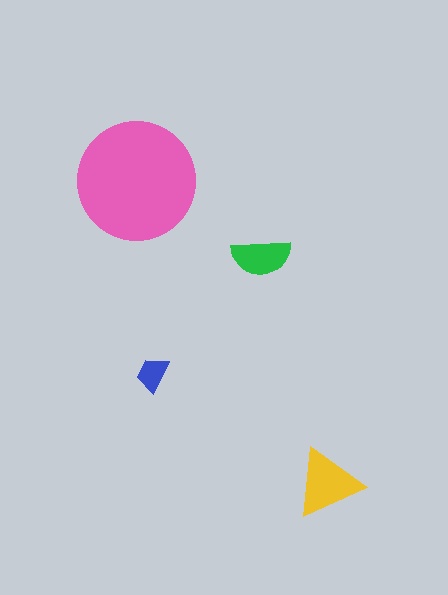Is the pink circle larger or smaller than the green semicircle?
Larger.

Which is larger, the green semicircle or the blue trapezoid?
The green semicircle.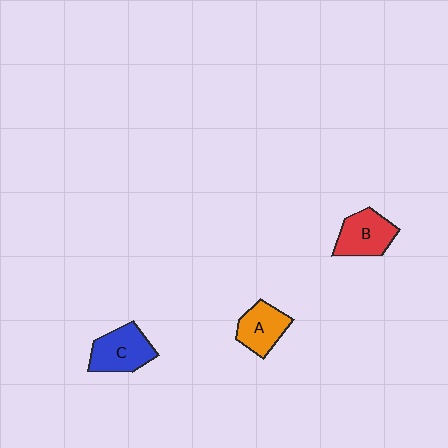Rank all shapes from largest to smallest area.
From largest to smallest: C (blue), B (red), A (orange).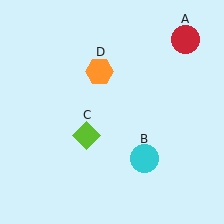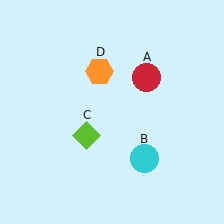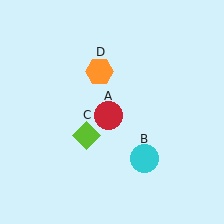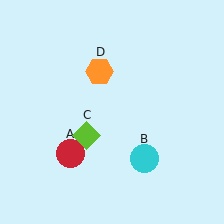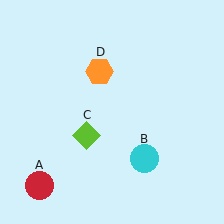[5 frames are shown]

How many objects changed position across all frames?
1 object changed position: red circle (object A).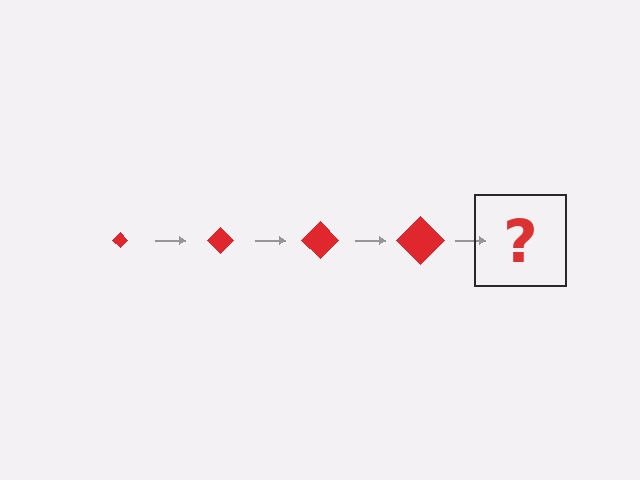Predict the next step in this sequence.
The next step is a red diamond, larger than the previous one.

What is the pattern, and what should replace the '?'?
The pattern is that the diamond gets progressively larger each step. The '?' should be a red diamond, larger than the previous one.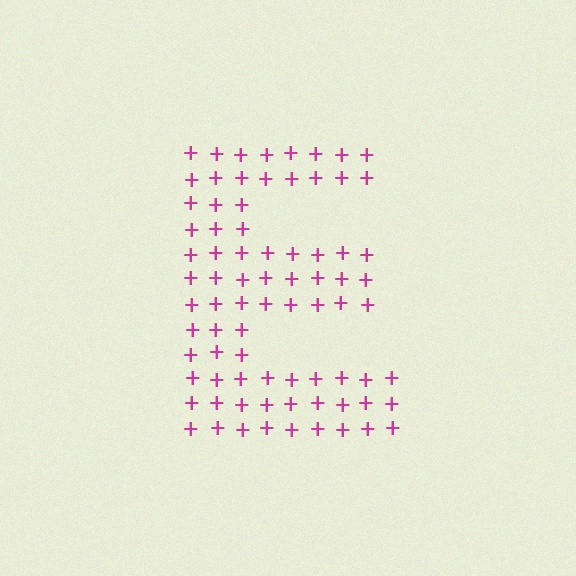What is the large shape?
The large shape is the letter E.